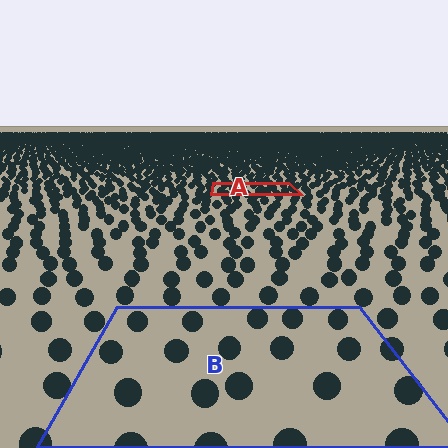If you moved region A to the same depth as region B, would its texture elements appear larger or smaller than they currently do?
They would appear larger. At a closer depth, the same texture elements are projected at a bigger on-screen size.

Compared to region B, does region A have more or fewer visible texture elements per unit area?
Region A has more texture elements per unit area — they are packed more densely because it is farther away.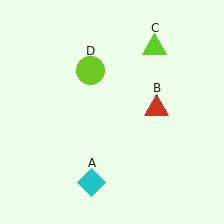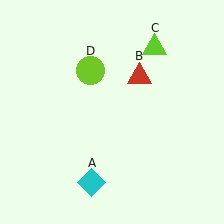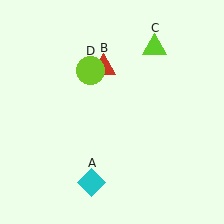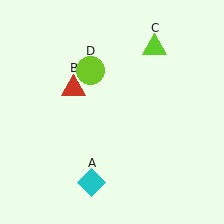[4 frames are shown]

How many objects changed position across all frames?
1 object changed position: red triangle (object B).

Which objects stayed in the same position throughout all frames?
Cyan diamond (object A) and lime triangle (object C) and lime circle (object D) remained stationary.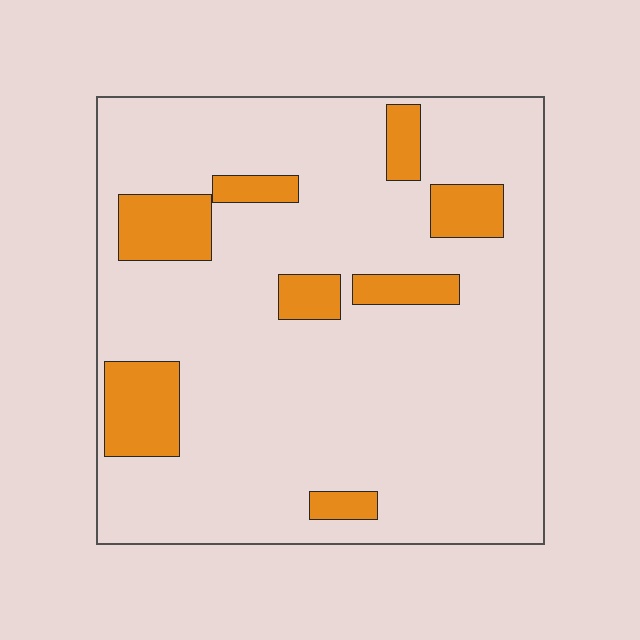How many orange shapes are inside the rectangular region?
8.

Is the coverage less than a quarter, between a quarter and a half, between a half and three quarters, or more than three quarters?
Less than a quarter.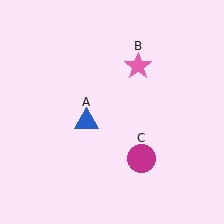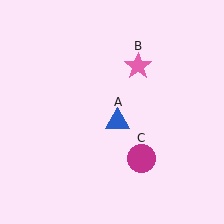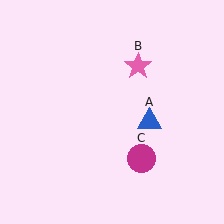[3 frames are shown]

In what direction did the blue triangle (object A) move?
The blue triangle (object A) moved right.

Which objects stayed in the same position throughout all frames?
Pink star (object B) and magenta circle (object C) remained stationary.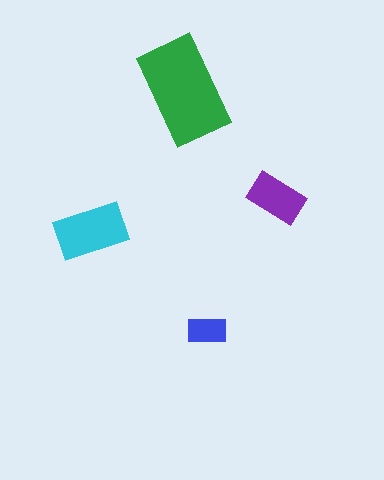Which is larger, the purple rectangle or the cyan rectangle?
The cyan one.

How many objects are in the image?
There are 4 objects in the image.